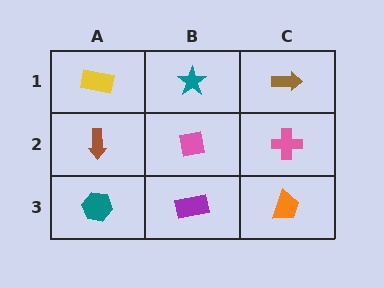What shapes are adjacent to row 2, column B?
A teal star (row 1, column B), a purple rectangle (row 3, column B), a brown arrow (row 2, column A), a pink cross (row 2, column C).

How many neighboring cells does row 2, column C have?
3.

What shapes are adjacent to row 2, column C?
A brown arrow (row 1, column C), an orange trapezoid (row 3, column C), a pink square (row 2, column B).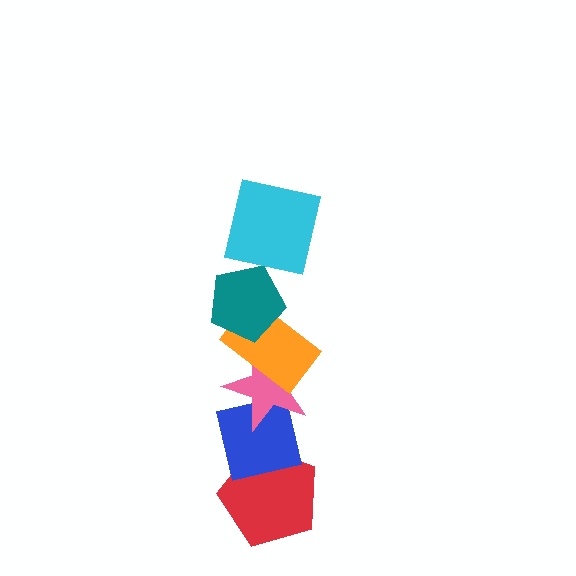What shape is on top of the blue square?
The pink star is on top of the blue square.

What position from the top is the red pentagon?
The red pentagon is 6th from the top.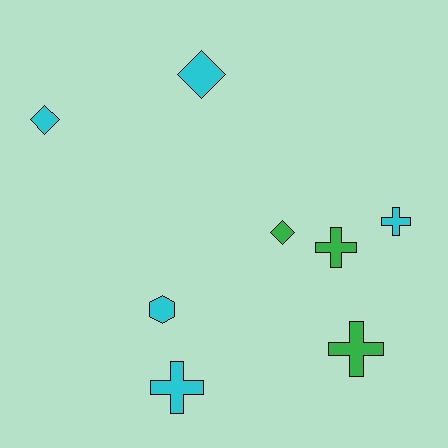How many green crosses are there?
There are 2 green crosses.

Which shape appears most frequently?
Cross, with 4 objects.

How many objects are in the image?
There are 8 objects.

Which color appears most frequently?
Cyan, with 5 objects.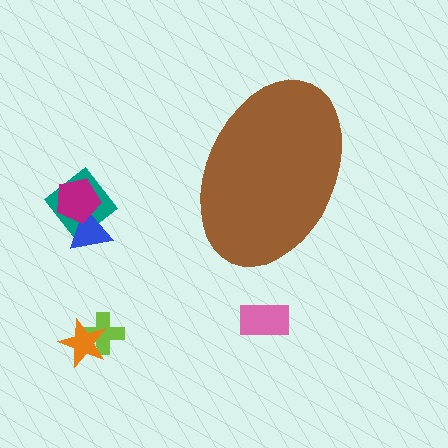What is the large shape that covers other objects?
A brown ellipse.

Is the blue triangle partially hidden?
No, the blue triangle is fully visible.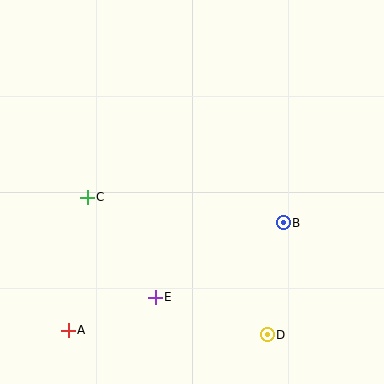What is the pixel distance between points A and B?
The distance between A and B is 240 pixels.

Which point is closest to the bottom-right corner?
Point D is closest to the bottom-right corner.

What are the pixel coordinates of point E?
Point E is at (155, 297).